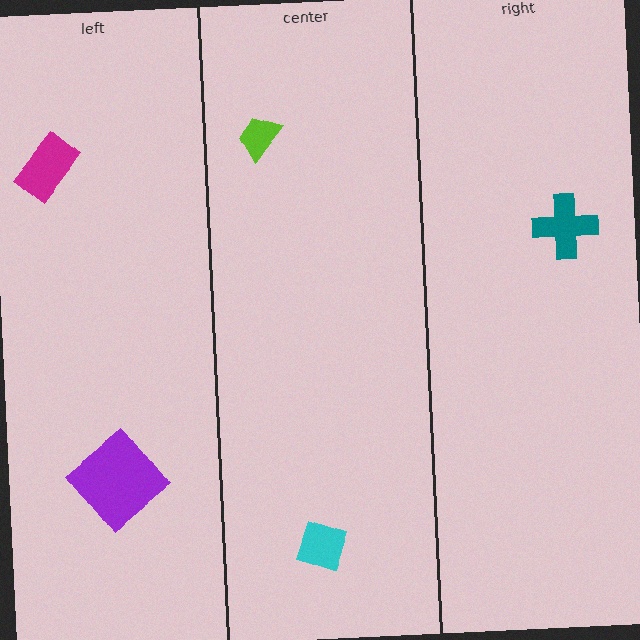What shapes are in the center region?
The lime trapezoid, the cyan diamond.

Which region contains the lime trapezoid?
The center region.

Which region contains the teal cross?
The right region.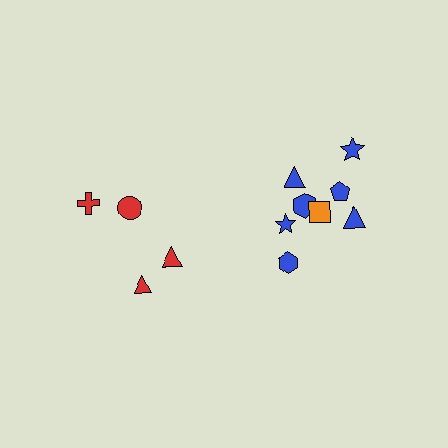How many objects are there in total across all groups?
There are 12 objects.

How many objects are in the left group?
There are 4 objects.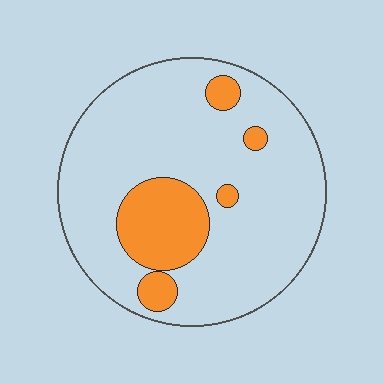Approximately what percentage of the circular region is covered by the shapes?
Approximately 20%.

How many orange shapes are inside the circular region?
5.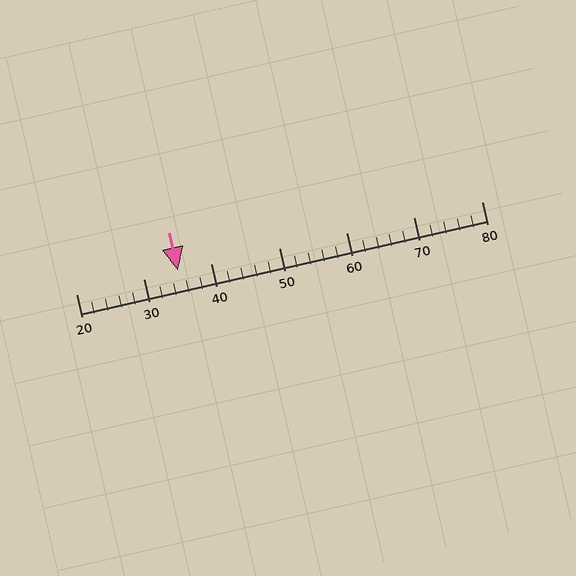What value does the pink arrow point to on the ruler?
The pink arrow points to approximately 35.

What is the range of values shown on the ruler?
The ruler shows values from 20 to 80.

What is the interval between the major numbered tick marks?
The major tick marks are spaced 10 units apart.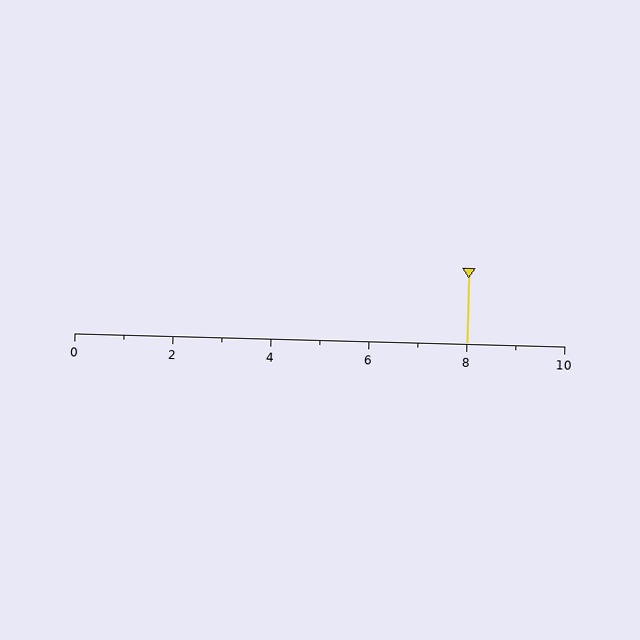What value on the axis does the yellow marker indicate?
The marker indicates approximately 8.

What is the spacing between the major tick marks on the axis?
The major ticks are spaced 2 apart.